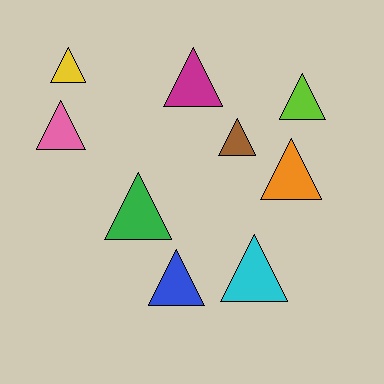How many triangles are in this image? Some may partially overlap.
There are 9 triangles.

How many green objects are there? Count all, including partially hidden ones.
There is 1 green object.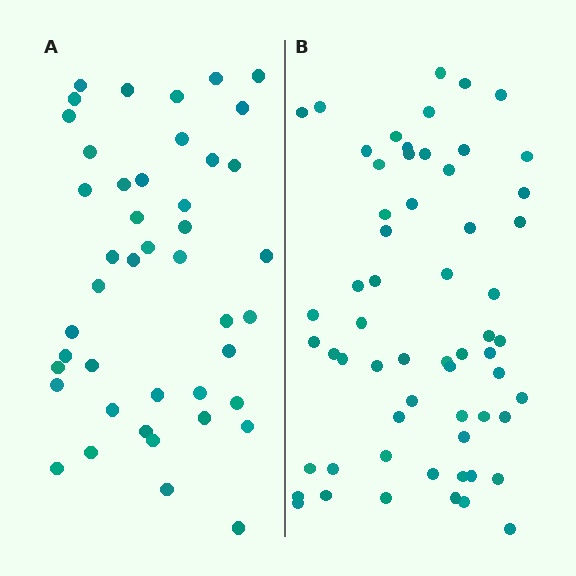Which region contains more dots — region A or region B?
Region B (the right region) has more dots.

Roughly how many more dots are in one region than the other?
Region B has approximately 15 more dots than region A.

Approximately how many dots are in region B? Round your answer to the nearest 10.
About 60 dots.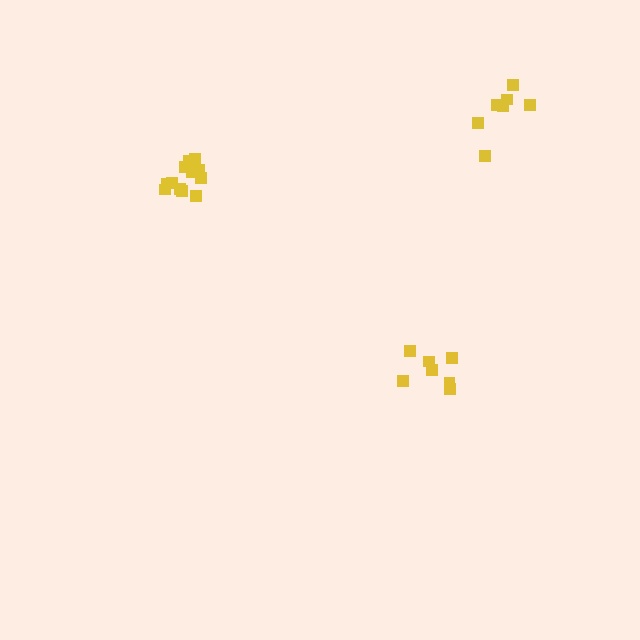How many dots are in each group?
Group 1: 7 dots, Group 2: 12 dots, Group 3: 7 dots (26 total).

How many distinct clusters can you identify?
There are 3 distinct clusters.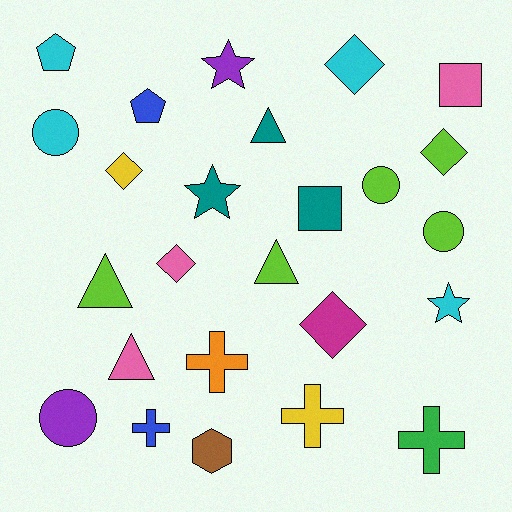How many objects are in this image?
There are 25 objects.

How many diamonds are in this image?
There are 5 diamonds.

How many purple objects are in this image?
There are 2 purple objects.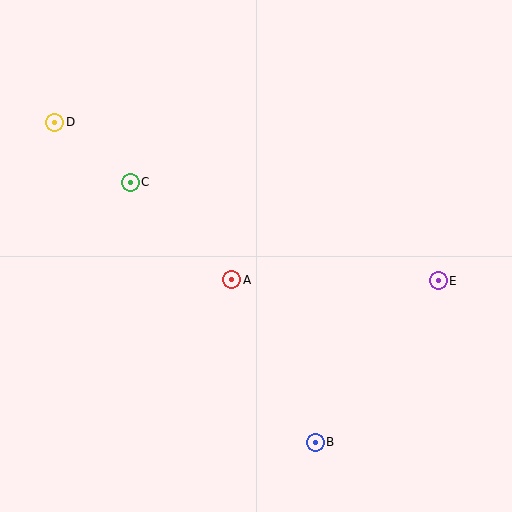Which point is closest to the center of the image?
Point A at (232, 280) is closest to the center.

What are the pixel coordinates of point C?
Point C is at (130, 182).